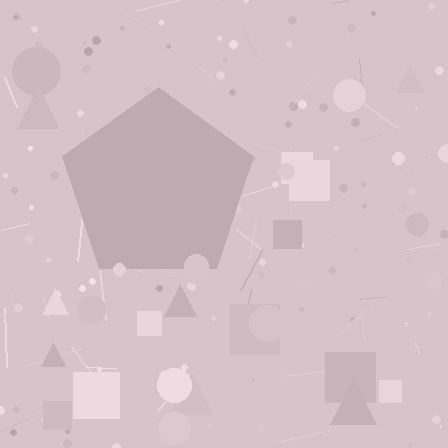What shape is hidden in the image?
A pentagon is hidden in the image.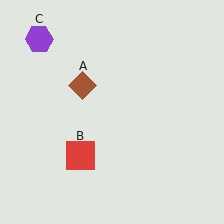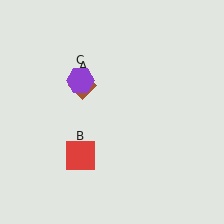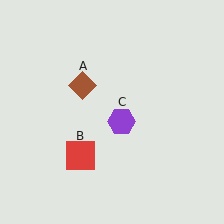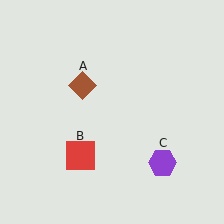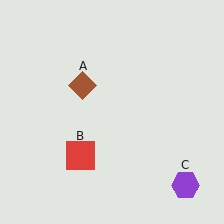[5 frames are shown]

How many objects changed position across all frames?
1 object changed position: purple hexagon (object C).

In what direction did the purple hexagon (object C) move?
The purple hexagon (object C) moved down and to the right.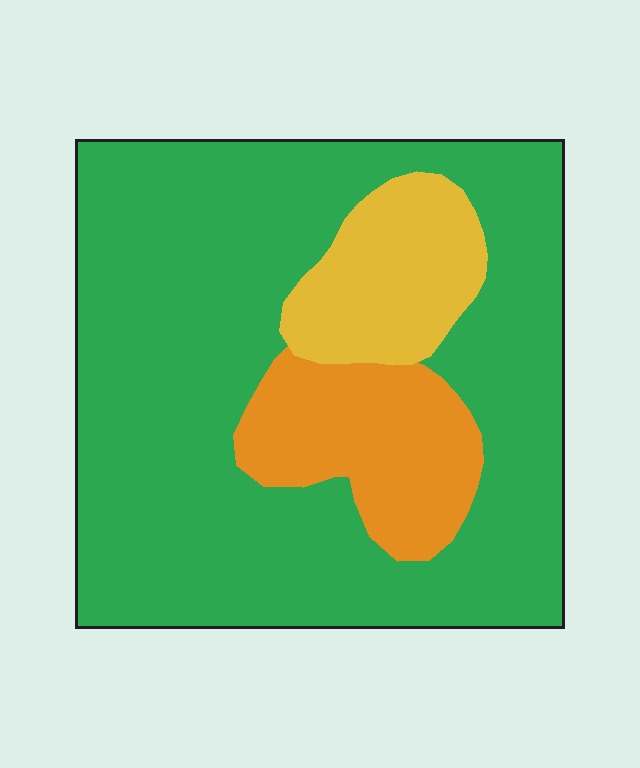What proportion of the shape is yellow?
Yellow takes up about one eighth (1/8) of the shape.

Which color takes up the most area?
Green, at roughly 75%.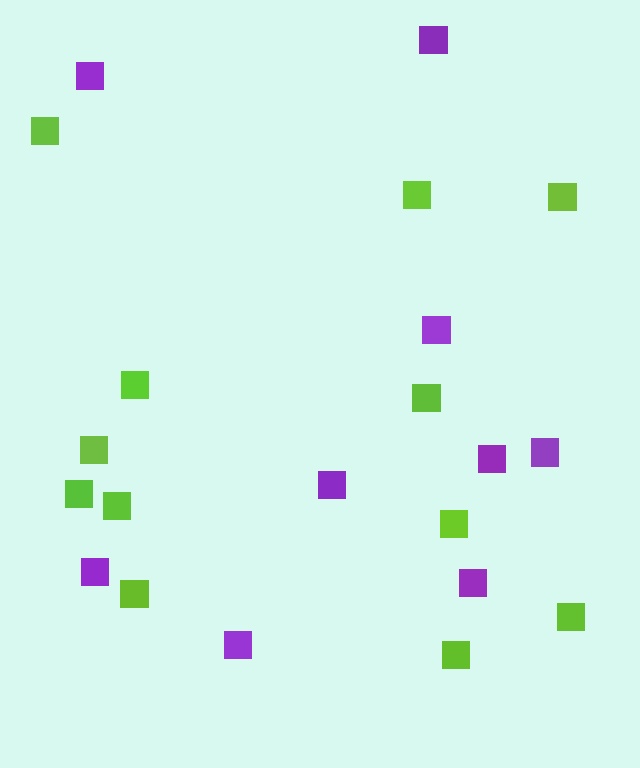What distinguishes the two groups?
There are 2 groups: one group of purple squares (9) and one group of lime squares (12).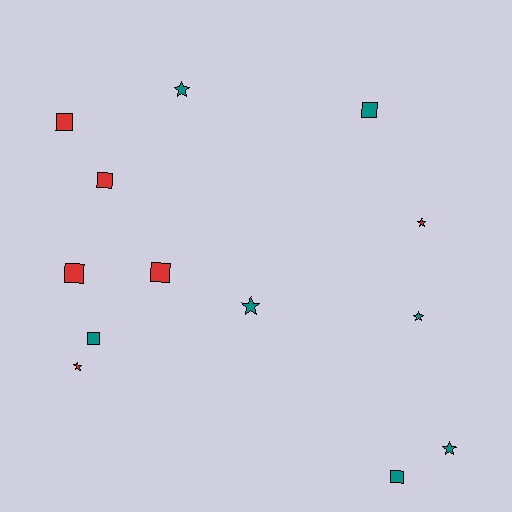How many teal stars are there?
There are 4 teal stars.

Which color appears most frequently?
Teal, with 7 objects.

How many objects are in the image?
There are 13 objects.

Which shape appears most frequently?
Square, with 7 objects.